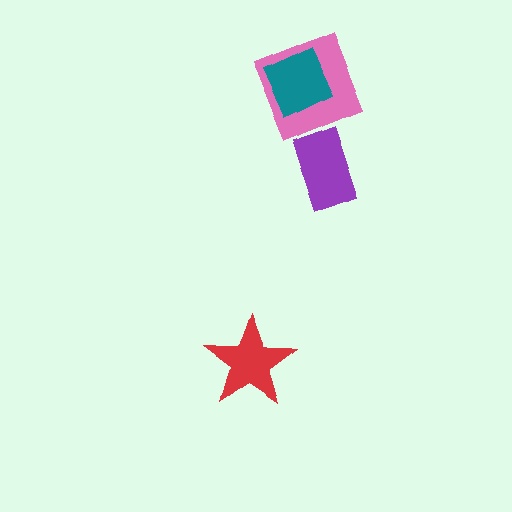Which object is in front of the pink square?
The teal square is in front of the pink square.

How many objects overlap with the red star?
0 objects overlap with the red star.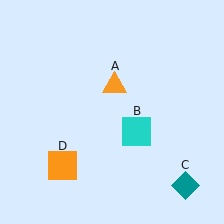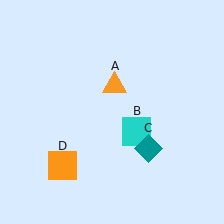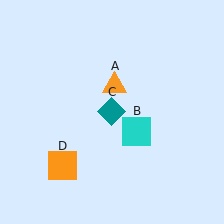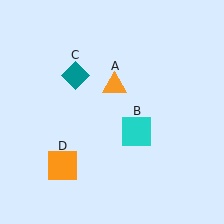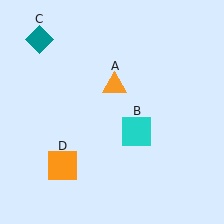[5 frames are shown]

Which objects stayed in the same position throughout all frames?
Orange triangle (object A) and cyan square (object B) and orange square (object D) remained stationary.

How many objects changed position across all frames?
1 object changed position: teal diamond (object C).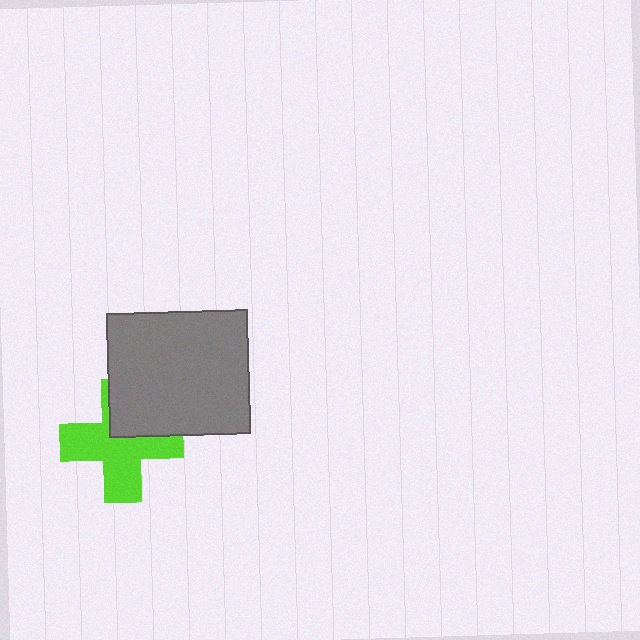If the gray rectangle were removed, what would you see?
You would see the complete lime cross.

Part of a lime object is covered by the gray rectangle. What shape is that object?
It is a cross.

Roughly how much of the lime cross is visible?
Most of it is visible (roughly 68%).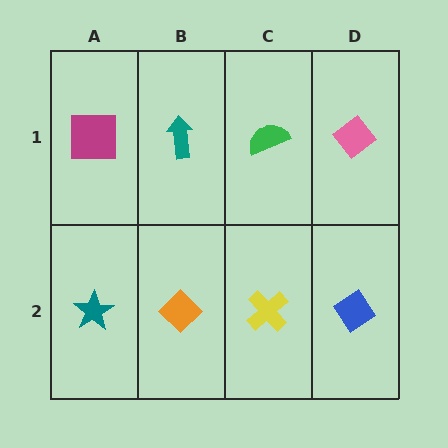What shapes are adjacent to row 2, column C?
A green semicircle (row 1, column C), an orange diamond (row 2, column B), a blue diamond (row 2, column D).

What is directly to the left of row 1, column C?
A teal arrow.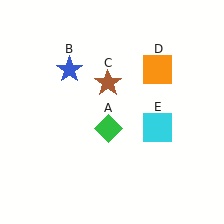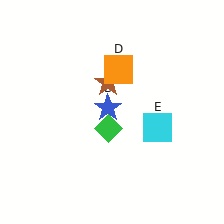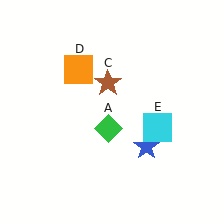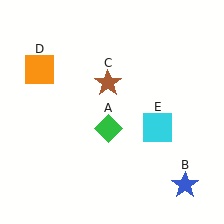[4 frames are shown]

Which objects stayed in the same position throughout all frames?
Green diamond (object A) and brown star (object C) and cyan square (object E) remained stationary.